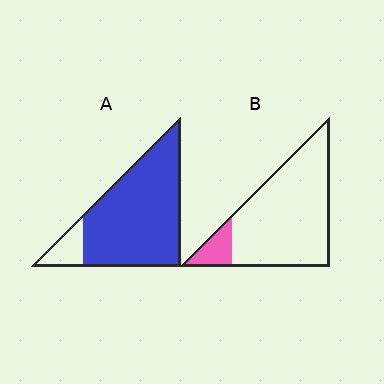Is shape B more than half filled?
No.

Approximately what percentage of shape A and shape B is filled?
A is approximately 90% and B is approximately 10%.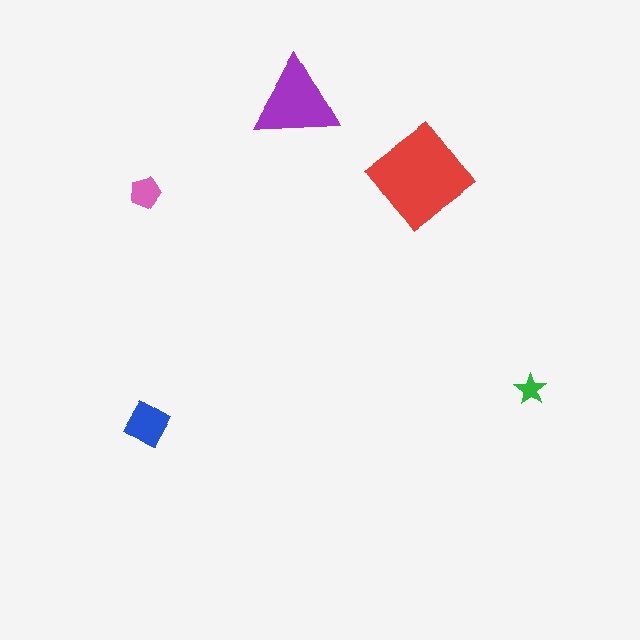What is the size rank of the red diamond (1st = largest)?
1st.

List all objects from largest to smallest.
The red diamond, the purple triangle, the blue diamond, the pink pentagon, the green star.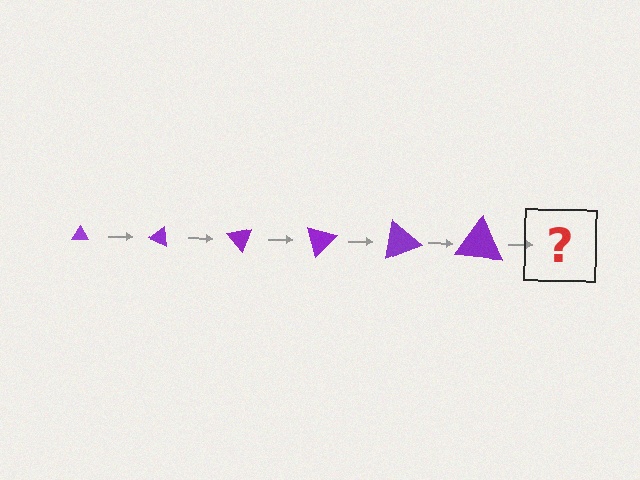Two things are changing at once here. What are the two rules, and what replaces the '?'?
The two rules are that the triangle grows larger each step and it rotates 25 degrees each step. The '?' should be a triangle, larger than the previous one and rotated 150 degrees from the start.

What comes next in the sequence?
The next element should be a triangle, larger than the previous one and rotated 150 degrees from the start.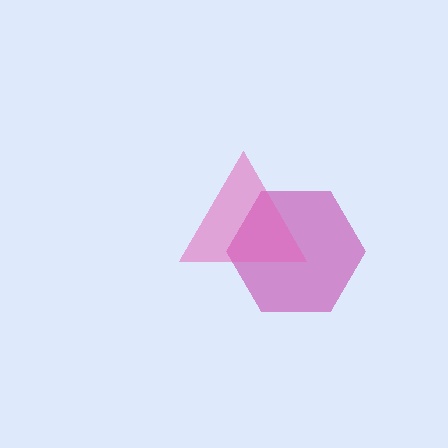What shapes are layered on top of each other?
The layered shapes are: a magenta hexagon, a pink triangle.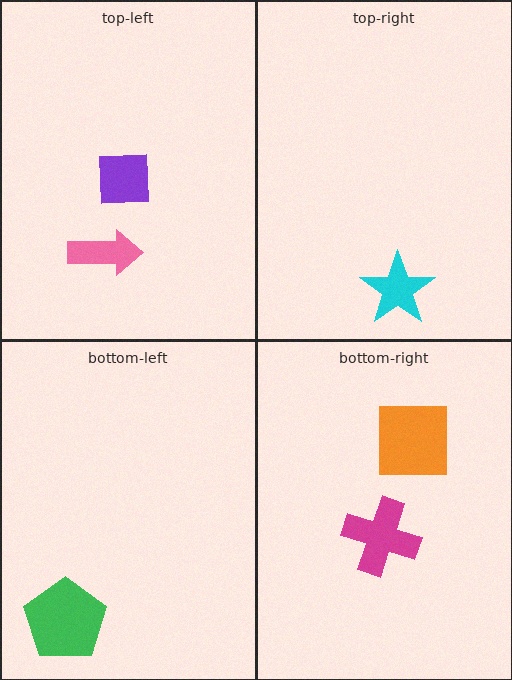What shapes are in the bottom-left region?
The green pentagon.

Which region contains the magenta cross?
The bottom-right region.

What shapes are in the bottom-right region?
The orange square, the magenta cross.